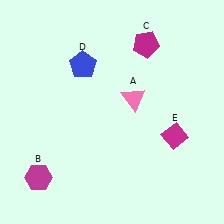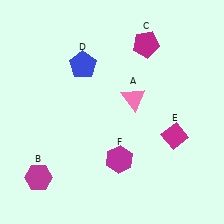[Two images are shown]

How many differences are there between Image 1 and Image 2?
There is 1 difference between the two images.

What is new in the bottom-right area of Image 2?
A magenta hexagon (F) was added in the bottom-right area of Image 2.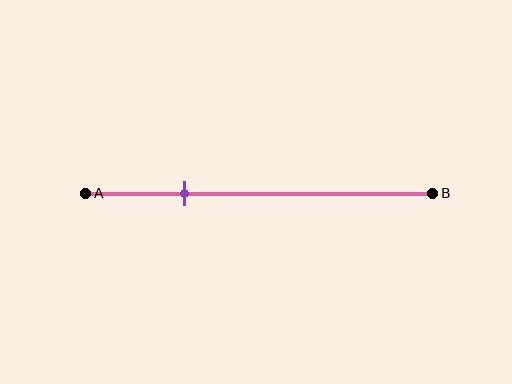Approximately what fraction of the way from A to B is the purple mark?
The purple mark is approximately 30% of the way from A to B.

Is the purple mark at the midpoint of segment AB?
No, the mark is at about 30% from A, not at the 50% midpoint.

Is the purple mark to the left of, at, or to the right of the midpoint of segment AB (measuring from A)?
The purple mark is to the left of the midpoint of segment AB.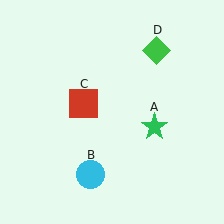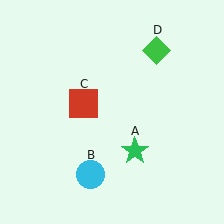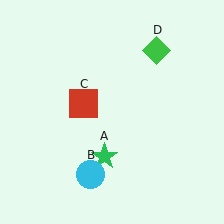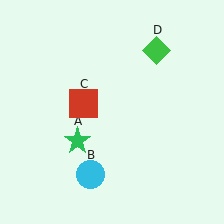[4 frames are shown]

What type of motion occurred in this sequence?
The green star (object A) rotated clockwise around the center of the scene.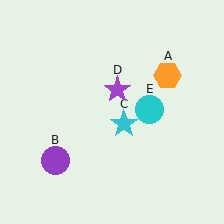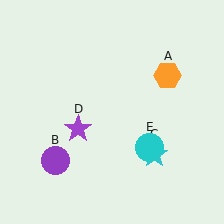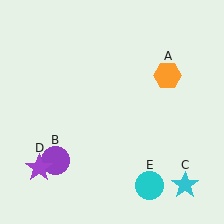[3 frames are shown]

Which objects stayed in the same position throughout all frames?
Orange hexagon (object A) and purple circle (object B) remained stationary.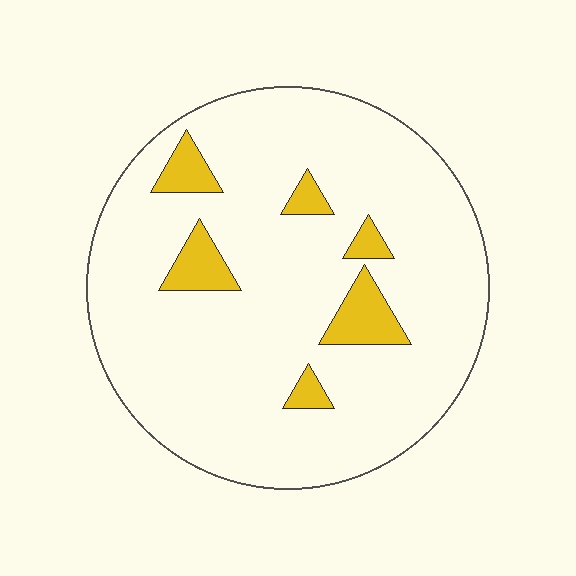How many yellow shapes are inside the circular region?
6.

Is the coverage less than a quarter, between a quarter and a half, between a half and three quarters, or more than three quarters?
Less than a quarter.